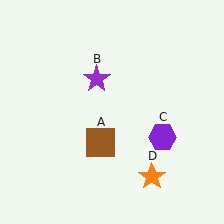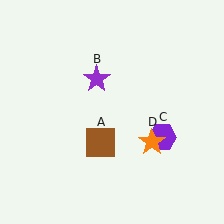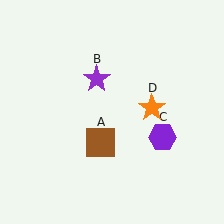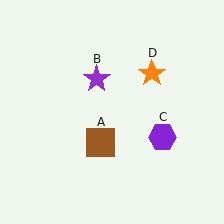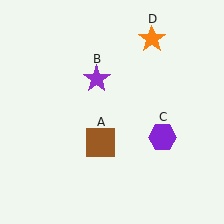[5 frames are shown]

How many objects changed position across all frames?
1 object changed position: orange star (object D).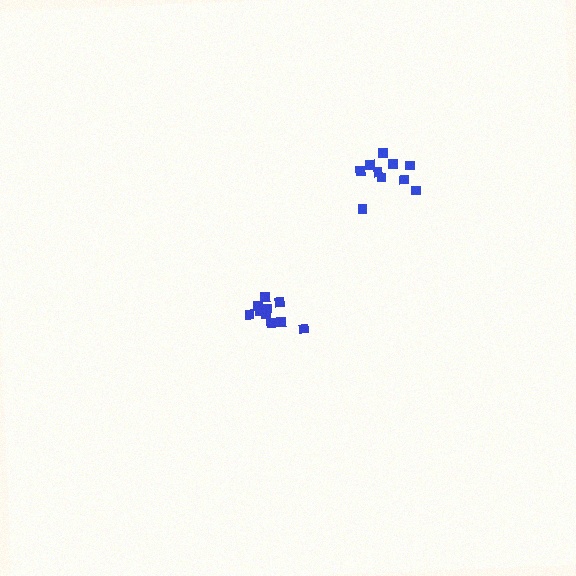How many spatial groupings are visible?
There are 2 spatial groupings.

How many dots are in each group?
Group 1: 10 dots, Group 2: 11 dots (21 total).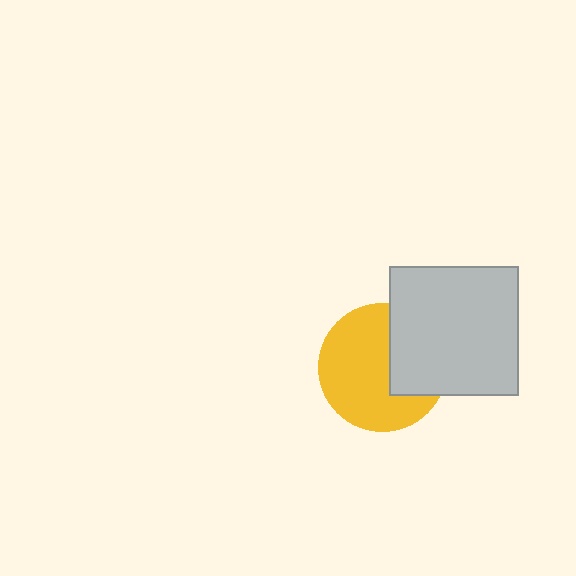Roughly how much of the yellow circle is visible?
Most of it is visible (roughly 67%).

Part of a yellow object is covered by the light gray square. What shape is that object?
It is a circle.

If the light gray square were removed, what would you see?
You would see the complete yellow circle.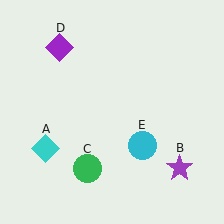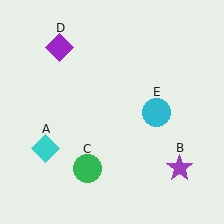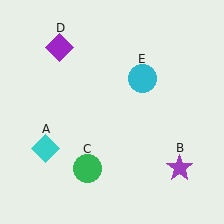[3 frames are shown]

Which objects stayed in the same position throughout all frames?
Cyan diamond (object A) and purple star (object B) and green circle (object C) and purple diamond (object D) remained stationary.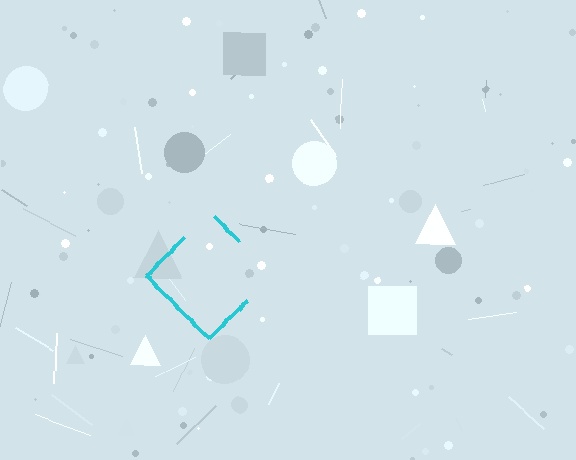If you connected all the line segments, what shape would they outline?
They would outline a diamond.